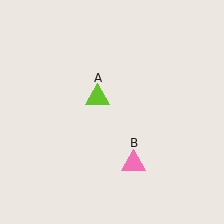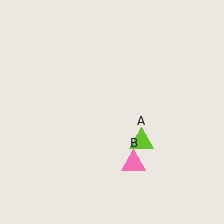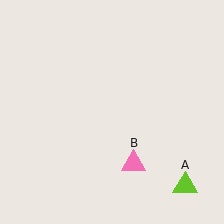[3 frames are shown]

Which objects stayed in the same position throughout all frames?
Pink triangle (object B) remained stationary.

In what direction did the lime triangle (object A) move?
The lime triangle (object A) moved down and to the right.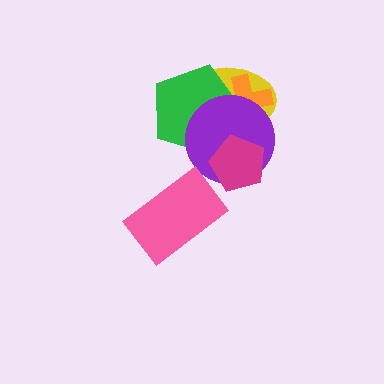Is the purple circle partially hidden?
Yes, it is partially covered by another shape.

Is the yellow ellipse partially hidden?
Yes, it is partially covered by another shape.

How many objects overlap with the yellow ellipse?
4 objects overlap with the yellow ellipse.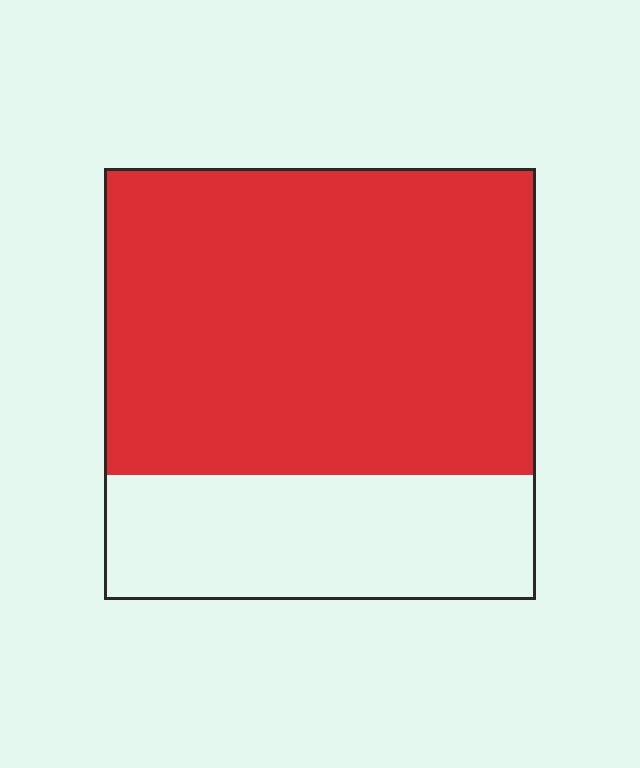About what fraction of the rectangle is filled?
About three quarters (3/4).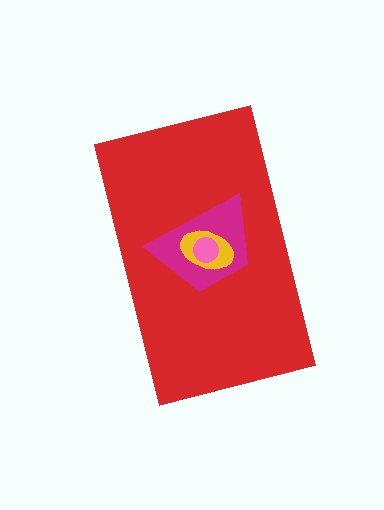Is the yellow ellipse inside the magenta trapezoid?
Yes.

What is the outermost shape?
The red rectangle.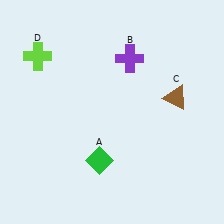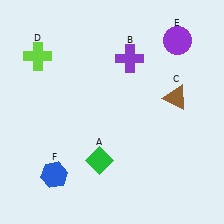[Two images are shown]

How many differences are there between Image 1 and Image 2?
There are 2 differences between the two images.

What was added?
A purple circle (E), a blue hexagon (F) were added in Image 2.